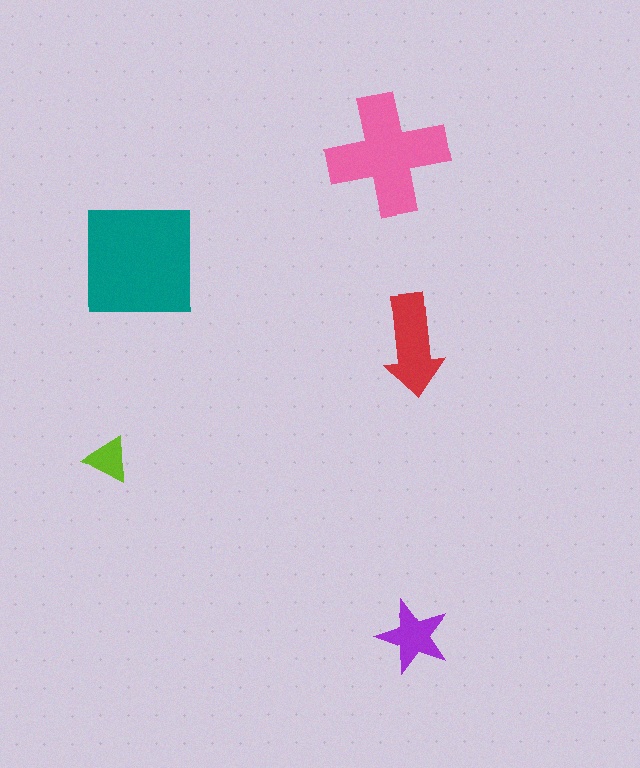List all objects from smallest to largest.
The lime triangle, the purple star, the red arrow, the pink cross, the teal square.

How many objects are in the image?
There are 5 objects in the image.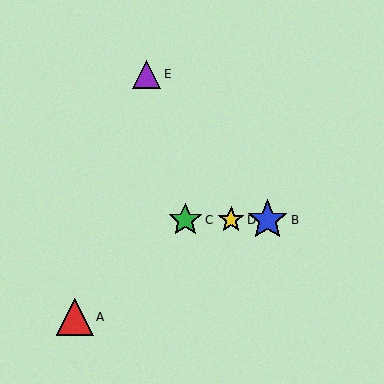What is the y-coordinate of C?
Object C is at y≈220.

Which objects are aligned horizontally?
Objects B, C, D are aligned horizontally.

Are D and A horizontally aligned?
No, D is at y≈220 and A is at y≈317.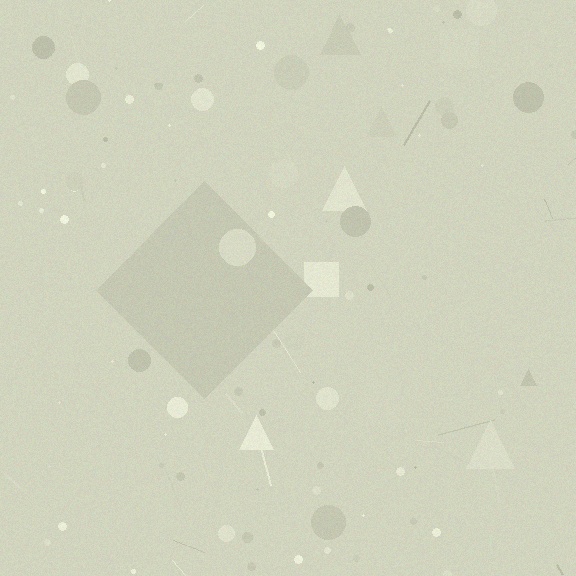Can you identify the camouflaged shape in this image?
The camouflaged shape is a diamond.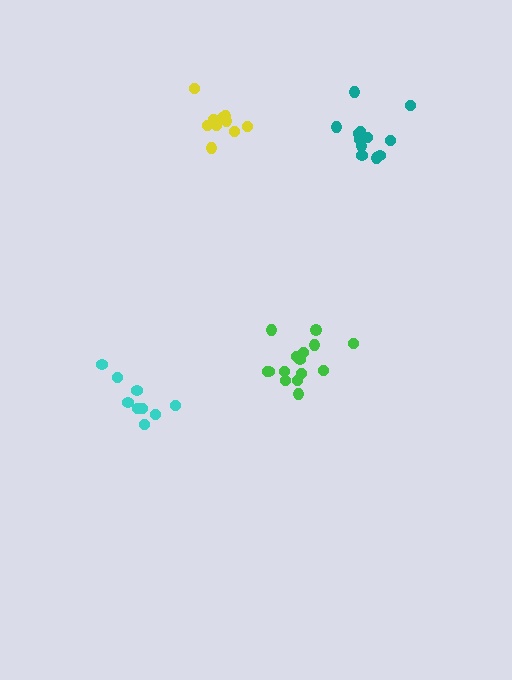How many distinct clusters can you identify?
There are 4 distinct clusters.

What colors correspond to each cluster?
The clusters are colored: green, cyan, yellow, teal.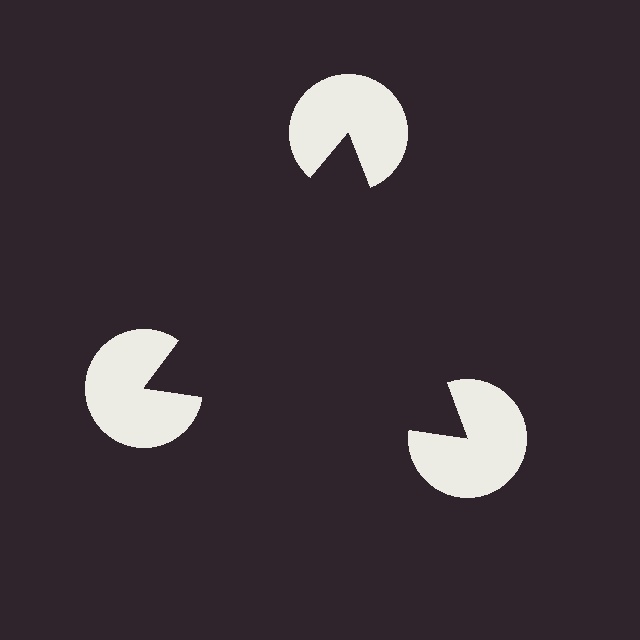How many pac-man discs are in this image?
There are 3 — one at each vertex of the illusory triangle.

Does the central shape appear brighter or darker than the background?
It typically appears slightly darker than the background, even though no actual brightness change is drawn.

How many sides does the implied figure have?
3 sides.